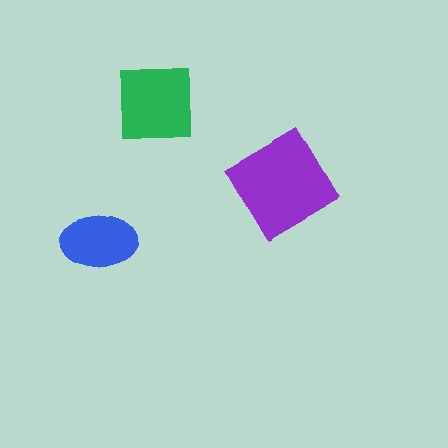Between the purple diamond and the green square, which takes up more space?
The purple diamond.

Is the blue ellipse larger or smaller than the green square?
Smaller.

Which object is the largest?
The purple diamond.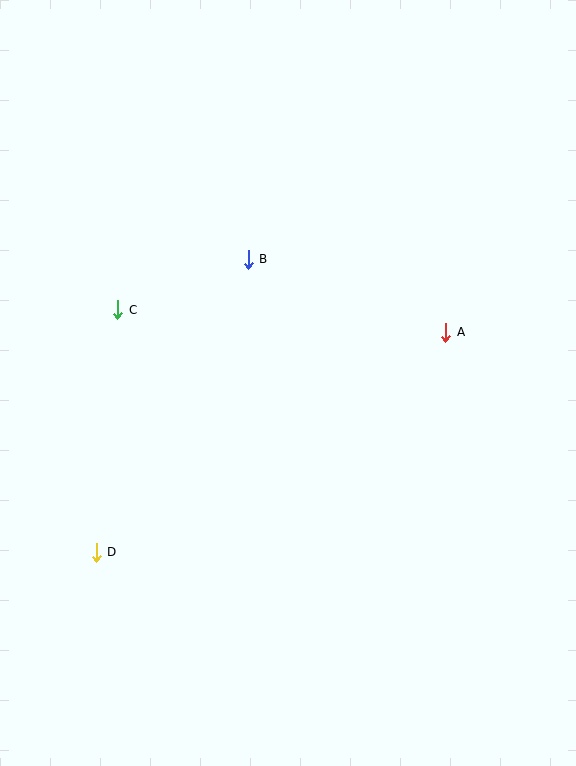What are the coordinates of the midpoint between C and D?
The midpoint between C and D is at (107, 431).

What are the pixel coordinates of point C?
Point C is at (118, 310).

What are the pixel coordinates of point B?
Point B is at (248, 259).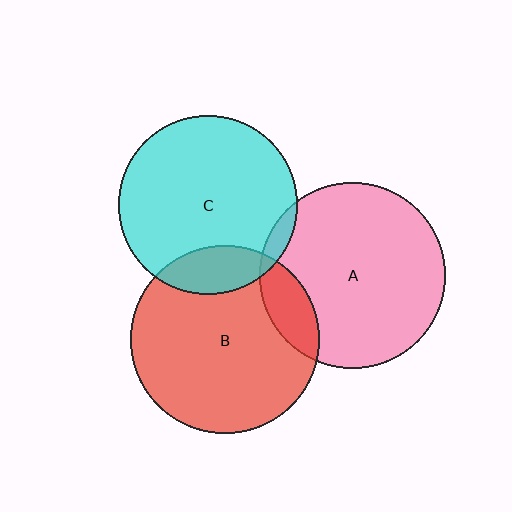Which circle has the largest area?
Circle B (red).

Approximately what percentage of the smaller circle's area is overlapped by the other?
Approximately 5%.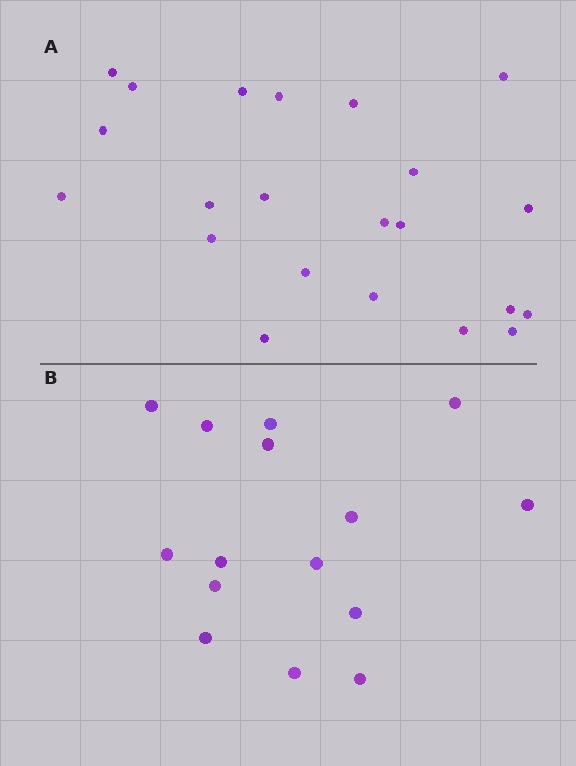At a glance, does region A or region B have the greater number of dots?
Region A (the top region) has more dots.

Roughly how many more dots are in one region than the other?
Region A has roughly 8 or so more dots than region B.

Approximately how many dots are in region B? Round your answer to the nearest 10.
About 20 dots. (The exact count is 15, which rounds to 20.)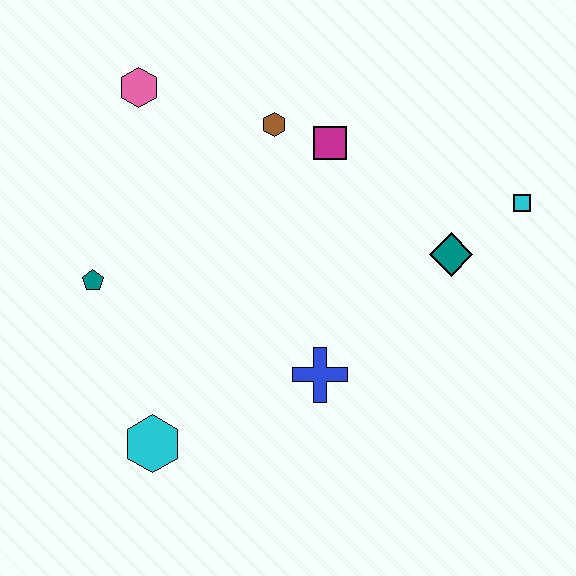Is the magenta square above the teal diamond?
Yes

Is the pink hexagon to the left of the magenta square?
Yes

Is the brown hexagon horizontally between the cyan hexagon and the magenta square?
Yes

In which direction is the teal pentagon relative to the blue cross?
The teal pentagon is to the left of the blue cross.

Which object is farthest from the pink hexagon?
The cyan square is farthest from the pink hexagon.